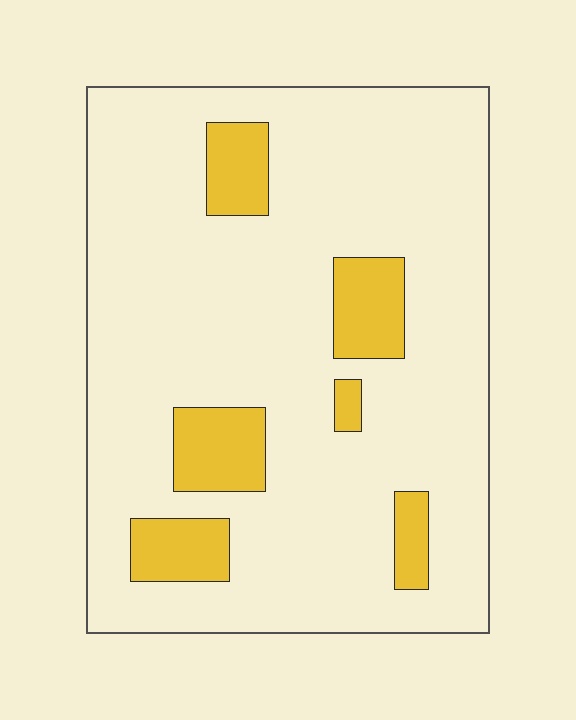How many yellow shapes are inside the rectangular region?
6.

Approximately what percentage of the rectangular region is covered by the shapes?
Approximately 15%.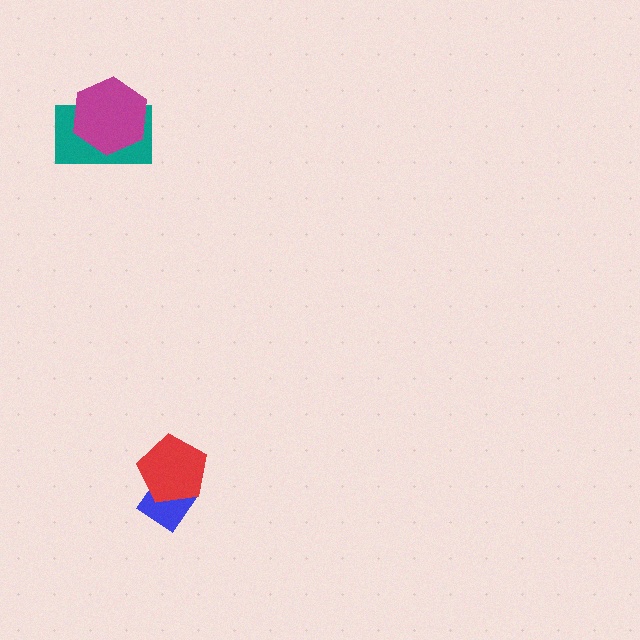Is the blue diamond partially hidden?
Yes, it is partially covered by another shape.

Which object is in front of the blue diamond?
The red pentagon is in front of the blue diamond.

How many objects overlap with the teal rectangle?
1 object overlaps with the teal rectangle.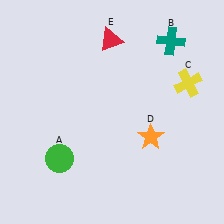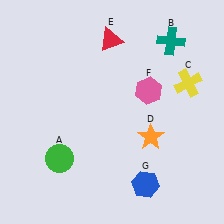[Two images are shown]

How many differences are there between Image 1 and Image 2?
There are 2 differences between the two images.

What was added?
A pink hexagon (F), a blue hexagon (G) were added in Image 2.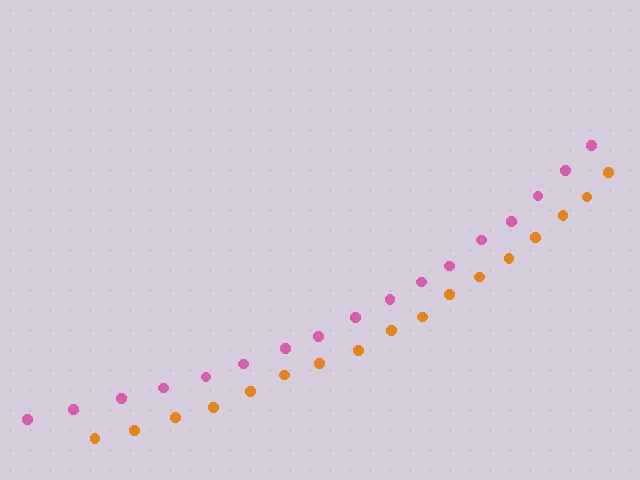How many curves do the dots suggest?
There are 2 distinct paths.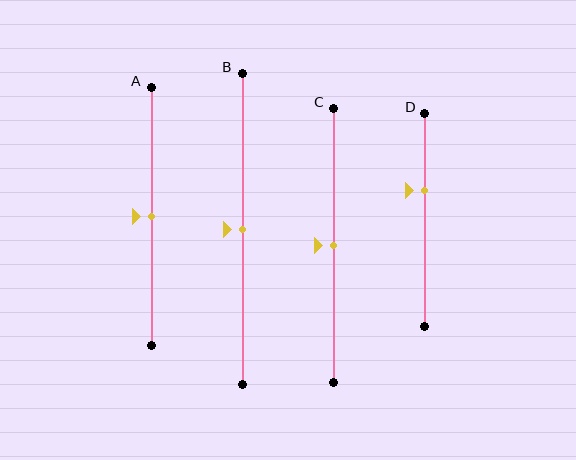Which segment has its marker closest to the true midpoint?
Segment A has its marker closest to the true midpoint.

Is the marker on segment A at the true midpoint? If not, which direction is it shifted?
Yes, the marker on segment A is at the true midpoint.